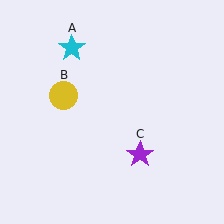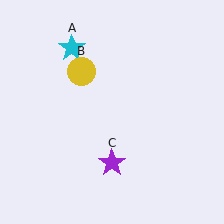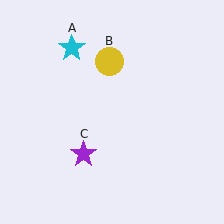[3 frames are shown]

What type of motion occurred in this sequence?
The yellow circle (object B), purple star (object C) rotated clockwise around the center of the scene.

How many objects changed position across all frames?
2 objects changed position: yellow circle (object B), purple star (object C).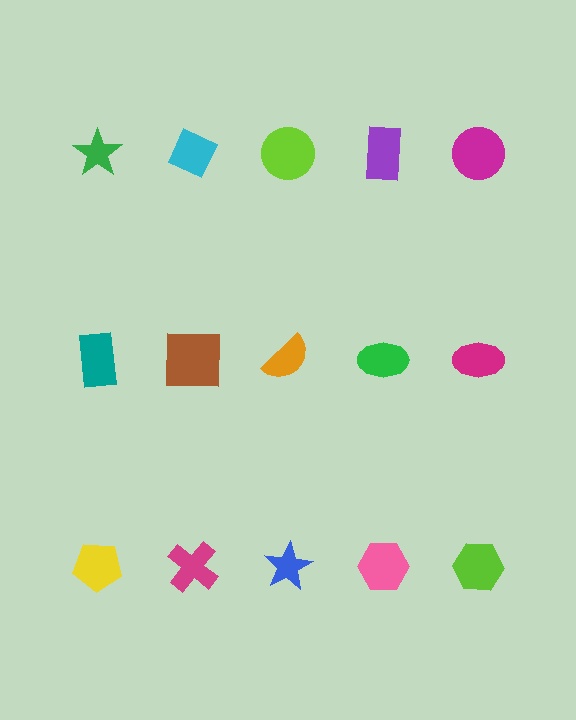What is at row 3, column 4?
A pink hexagon.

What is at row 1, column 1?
A green star.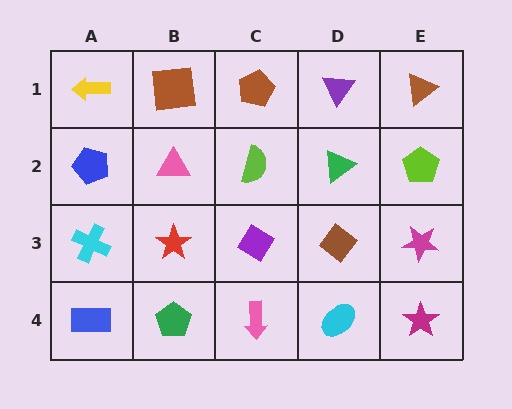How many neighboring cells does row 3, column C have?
4.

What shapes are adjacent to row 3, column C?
A lime semicircle (row 2, column C), a pink arrow (row 4, column C), a red star (row 3, column B), a brown diamond (row 3, column D).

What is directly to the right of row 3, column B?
A purple diamond.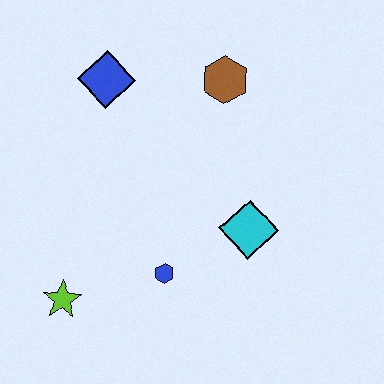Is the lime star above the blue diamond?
No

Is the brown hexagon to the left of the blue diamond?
No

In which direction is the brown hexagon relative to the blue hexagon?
The brown hexagon is above the blue hexagon.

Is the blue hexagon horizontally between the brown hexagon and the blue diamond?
Yes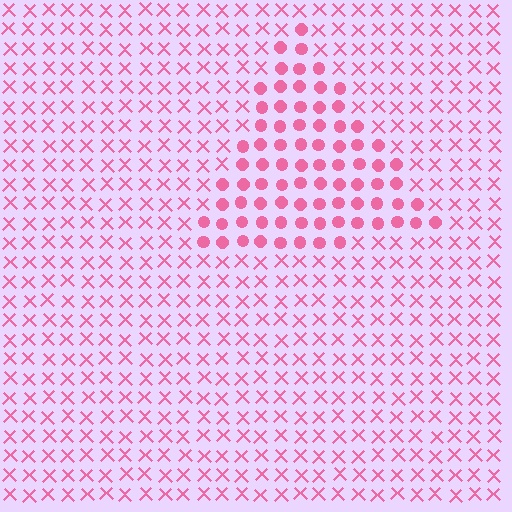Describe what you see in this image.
The image is filled with small pink elements arranged in a uniform grid. A triangle-shaped region contains circles, while the surrounding area contains X marks. The boundary is defined purely by the change in element shape.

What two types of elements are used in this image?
The image uses circles inside the triangle region and X marks outside it.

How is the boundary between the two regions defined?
The boundary is defined by a change in element shape: circles inside vs. X marks outside. All elements share the same color and spacing.